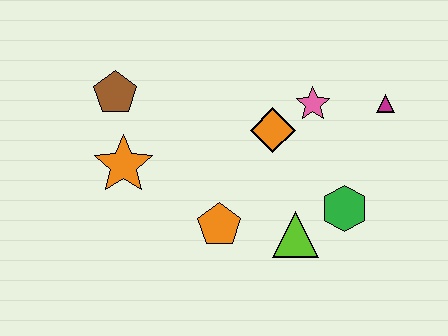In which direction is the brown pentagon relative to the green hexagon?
The brown pentagon is to the left of the green hexagon.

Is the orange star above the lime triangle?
Yes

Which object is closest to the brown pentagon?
The orange star is closest to the brown pentagon.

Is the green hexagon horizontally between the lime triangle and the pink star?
No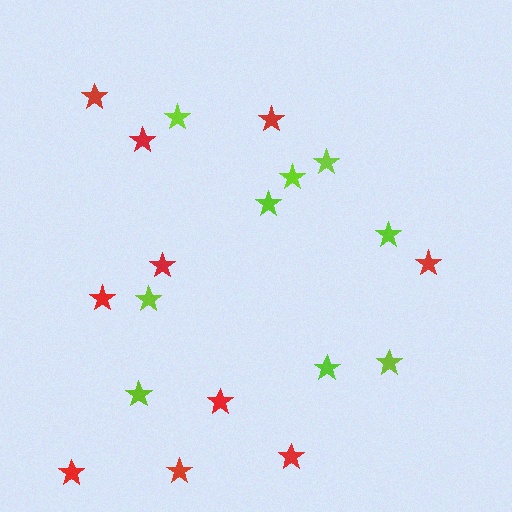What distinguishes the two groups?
There are 2 groups: one group of lime stars (9) and one group of red stars (10).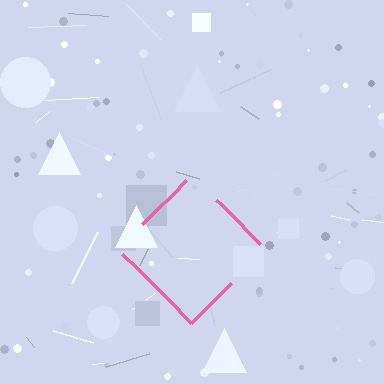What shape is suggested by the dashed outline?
The dashed outline suggests a diamond.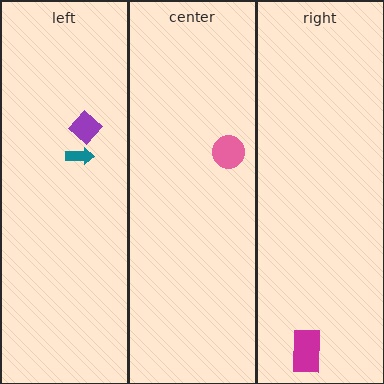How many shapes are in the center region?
1.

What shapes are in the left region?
The teal arrow, the purple diamond.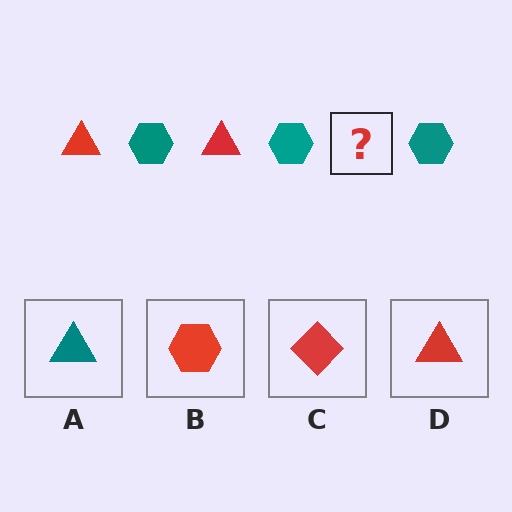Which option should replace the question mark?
Option D.